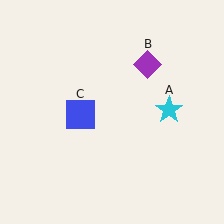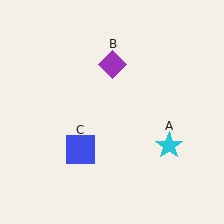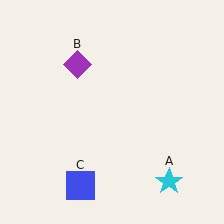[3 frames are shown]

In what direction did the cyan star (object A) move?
The cyan star (object A) moved down.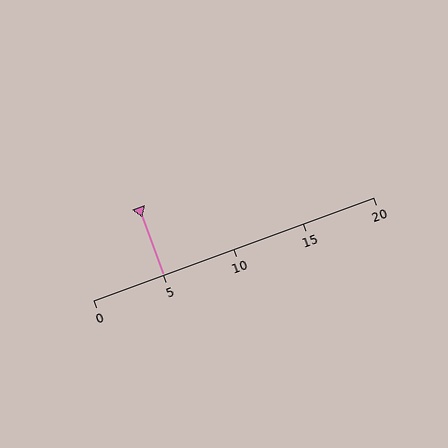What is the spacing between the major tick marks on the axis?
The major ticks are spaced 5 apart.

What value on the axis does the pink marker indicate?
The marker indicates approximately 5.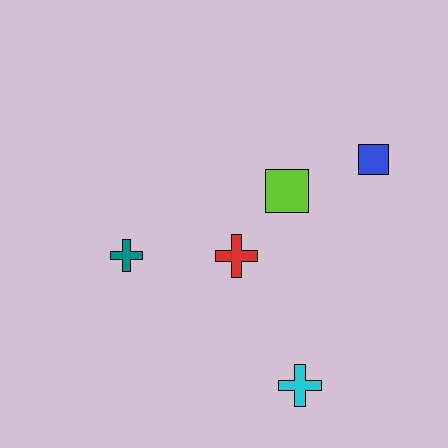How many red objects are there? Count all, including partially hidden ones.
There is 1 red object.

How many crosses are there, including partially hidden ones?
There are 3 crosses.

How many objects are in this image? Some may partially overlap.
There are 5 objects.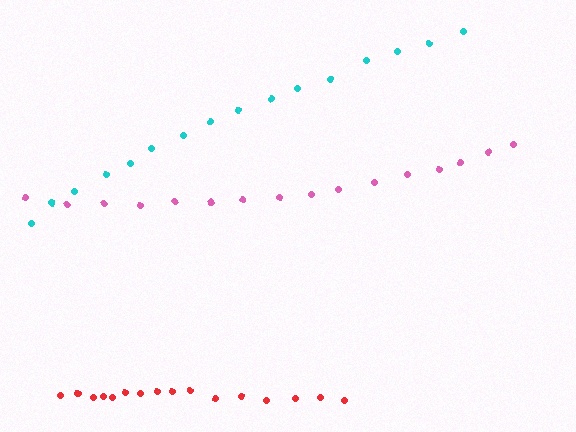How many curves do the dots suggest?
There are 3 distinct paths.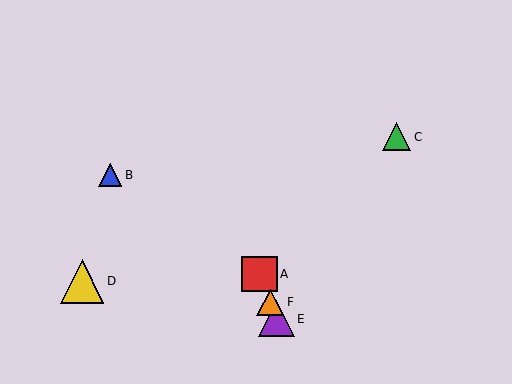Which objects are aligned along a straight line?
Objects A, E, F are aligned along a straight line.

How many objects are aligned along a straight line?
3 objects (A, E, F) are aligned along a straight line.